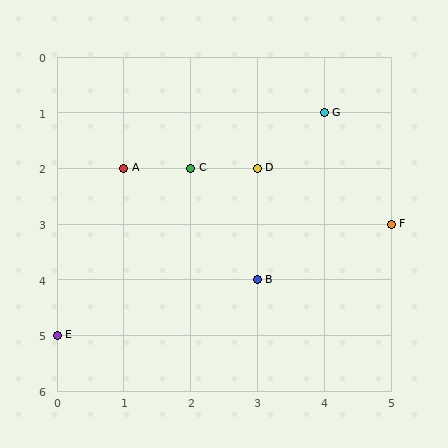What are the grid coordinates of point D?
Point D is at grid coordinates (3, 2).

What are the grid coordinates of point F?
Point F is at grid coordinates (5, 3).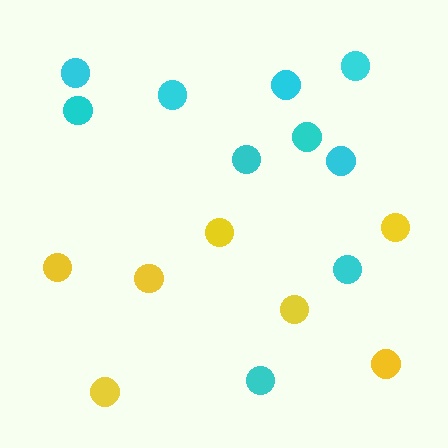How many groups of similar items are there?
There are 2 groups: one group of yellow circles (7) and one group of cyan circles (10).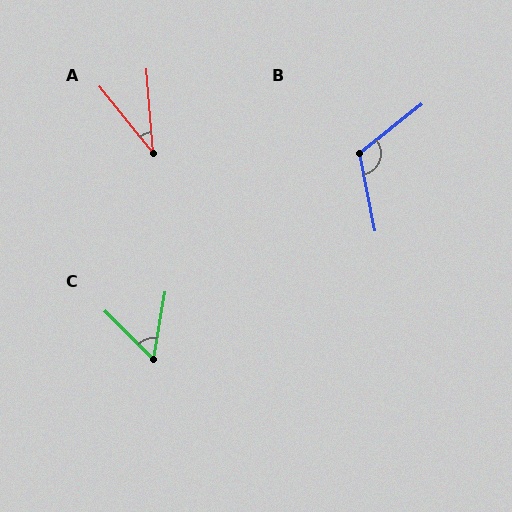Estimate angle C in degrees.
Approximately 55 degrees.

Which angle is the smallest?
A, at approximately 34 degrees.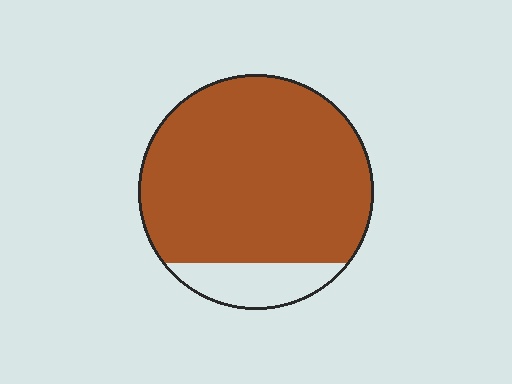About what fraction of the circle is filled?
About seven eighths (7/8).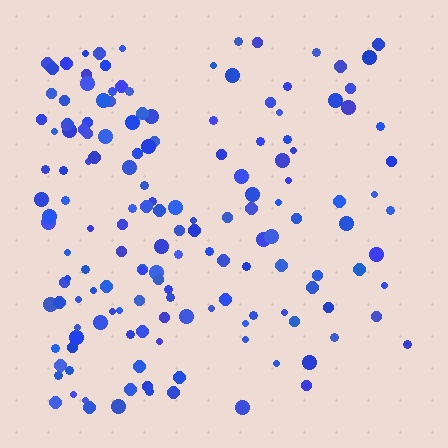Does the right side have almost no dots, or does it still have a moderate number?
Still a moderate number, just noticeably fewer than the left.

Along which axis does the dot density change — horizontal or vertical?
Horizontal.